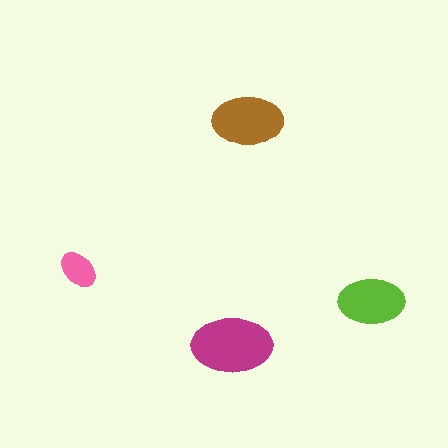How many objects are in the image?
There are 4 objects in the image.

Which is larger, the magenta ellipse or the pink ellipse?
The magenta one.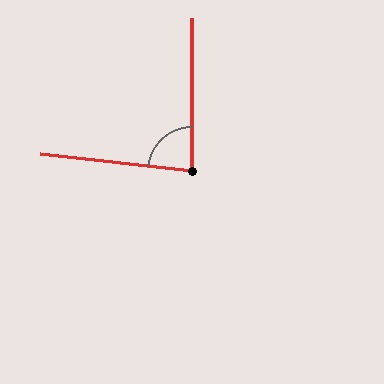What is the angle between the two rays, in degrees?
Approximately 84 degrees.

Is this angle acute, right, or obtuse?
It is acute.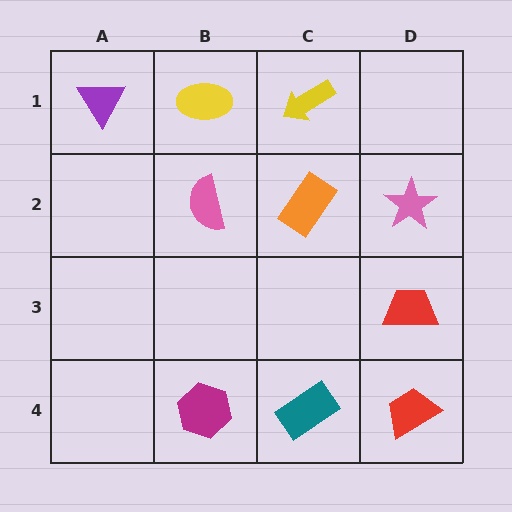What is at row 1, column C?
A yellow arrow.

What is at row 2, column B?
A pink semicircle.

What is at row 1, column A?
A purple triangle.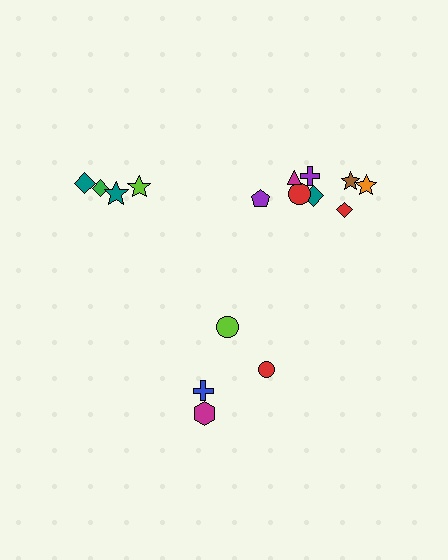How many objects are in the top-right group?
There are 8 objects.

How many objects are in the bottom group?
There are 4 objects.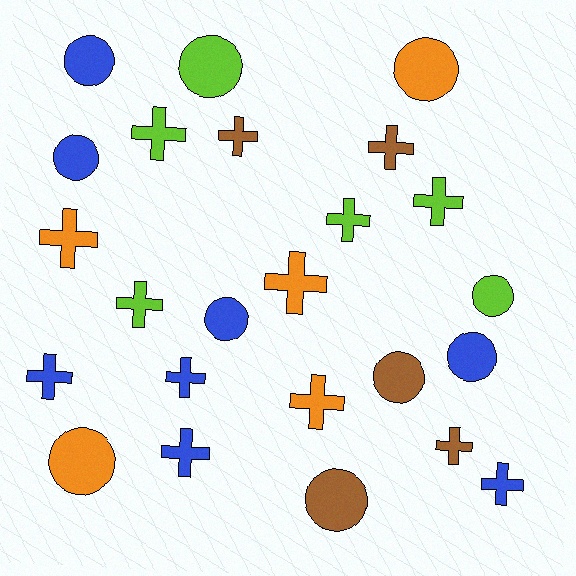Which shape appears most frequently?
Cross, with 14 objects.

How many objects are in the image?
There are 24 objects.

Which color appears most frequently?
Blue, with 8 objects.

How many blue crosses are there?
There are 4 blue crosses.